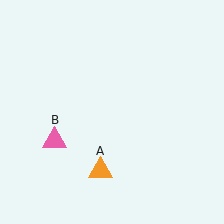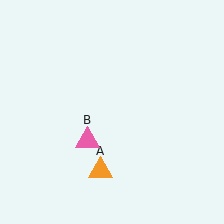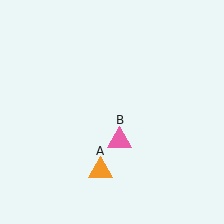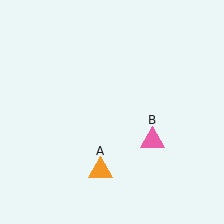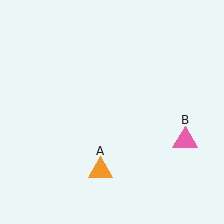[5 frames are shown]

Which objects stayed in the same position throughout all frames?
Orange triangle (object A) remained stationary.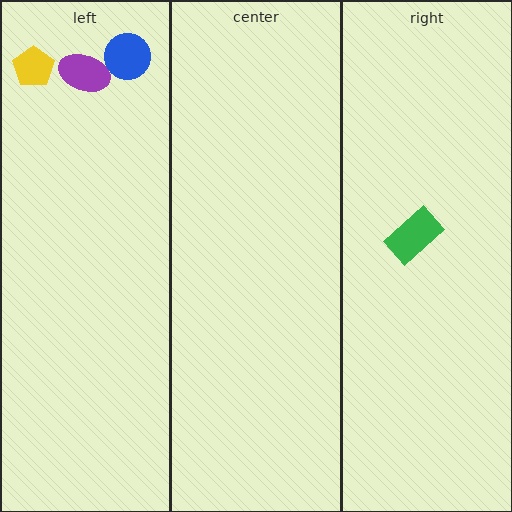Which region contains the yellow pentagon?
The left region.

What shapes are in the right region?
The green rectangle.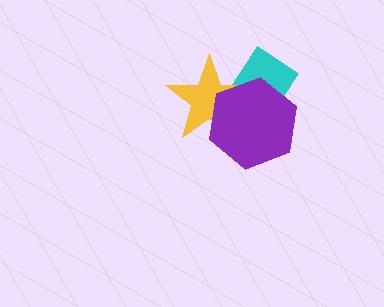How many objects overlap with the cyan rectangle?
2 objects overlap with the cyan rectangle.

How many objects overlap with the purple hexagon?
2 objects overlap with the purple hexagon.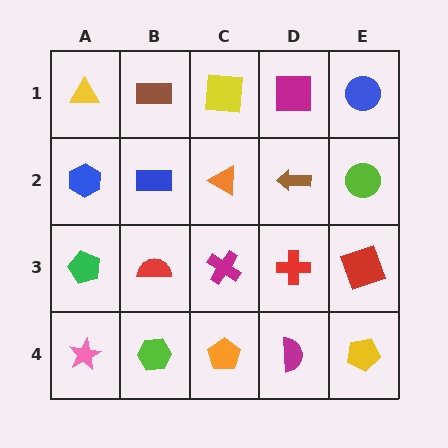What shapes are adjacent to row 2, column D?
A magenta square (row 1, column D), a red cross (row 3, column D), an orange triangle (row 2, column C), a lime circle (row 2, column E).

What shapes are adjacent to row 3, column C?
An orange triangle (row 2, column C), an orange pentagon (row 4, column C), a red semicircle (row 3, column B), a red cross (row 3, column D).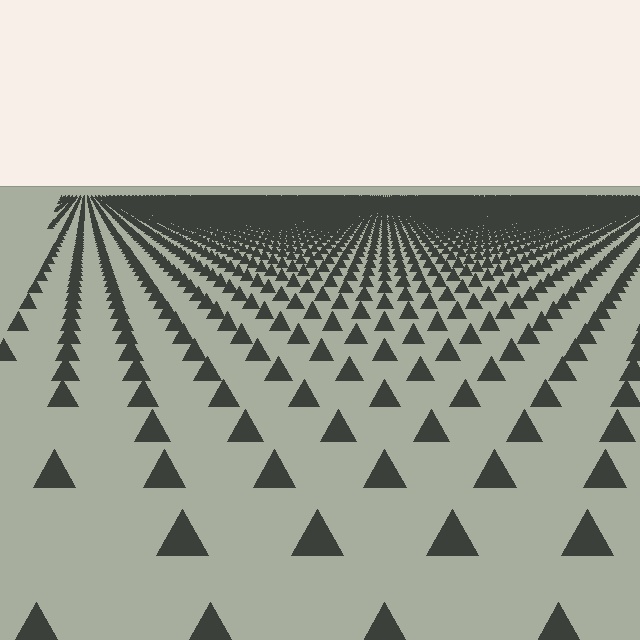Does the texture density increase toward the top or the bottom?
Density increases toward the top.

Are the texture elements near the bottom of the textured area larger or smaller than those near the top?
Larger. Near the bottom, elements are closer to the viewer and appear at a bigger on-screen size.